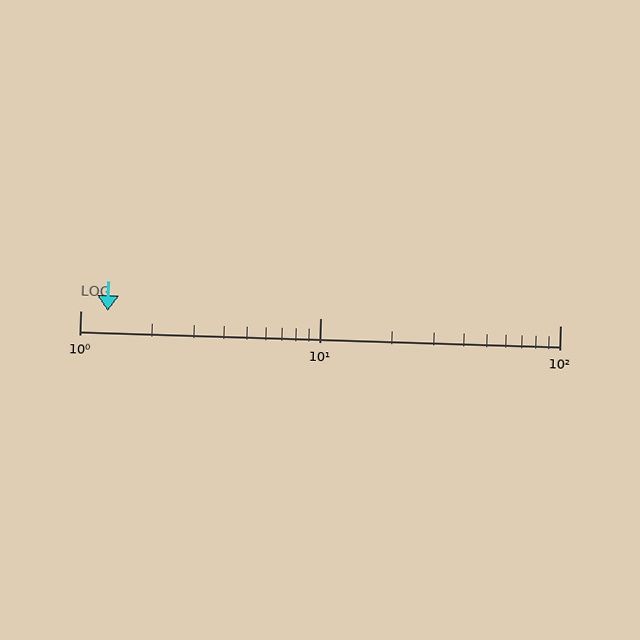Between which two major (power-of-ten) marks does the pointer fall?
The pointer is between 1 and 10.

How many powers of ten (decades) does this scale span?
The scale spans 2 decades, from 1 to 100.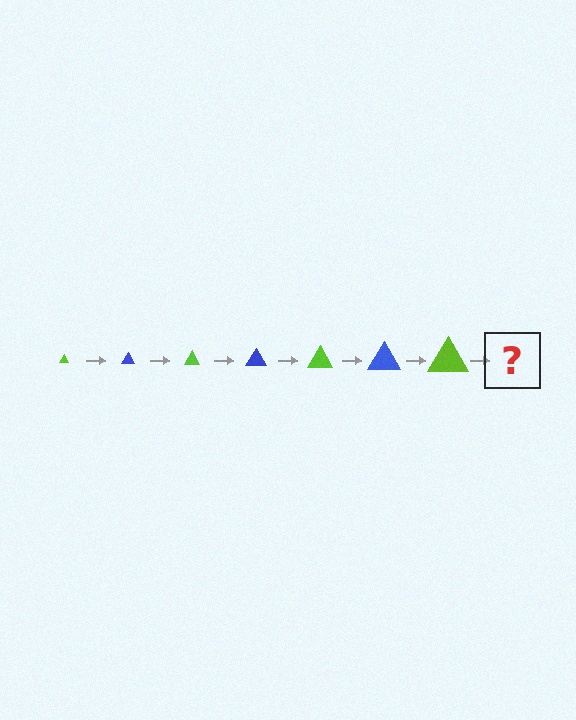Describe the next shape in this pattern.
It should be a blue triangle, larger than the previous one.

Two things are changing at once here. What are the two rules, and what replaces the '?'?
The two rules are that the triangle grows larger each step and the color cycles through lime and blue. The '?' should be a blue triangle, larger than the previous one.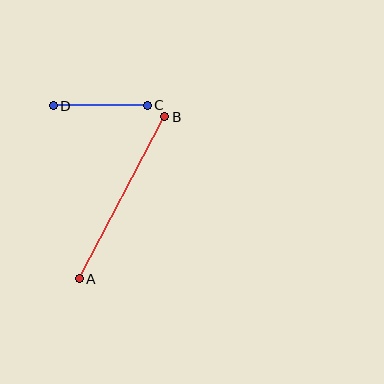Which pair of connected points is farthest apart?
Points A and B are farthest apart.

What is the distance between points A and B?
The distance is approximately 183 pixels.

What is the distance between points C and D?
The distance is approximately 94 pixels.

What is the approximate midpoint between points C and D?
The midpoint is at approximately (100, 106) pixels.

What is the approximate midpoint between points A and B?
The midpoint is at approximately (122, 198) pixels.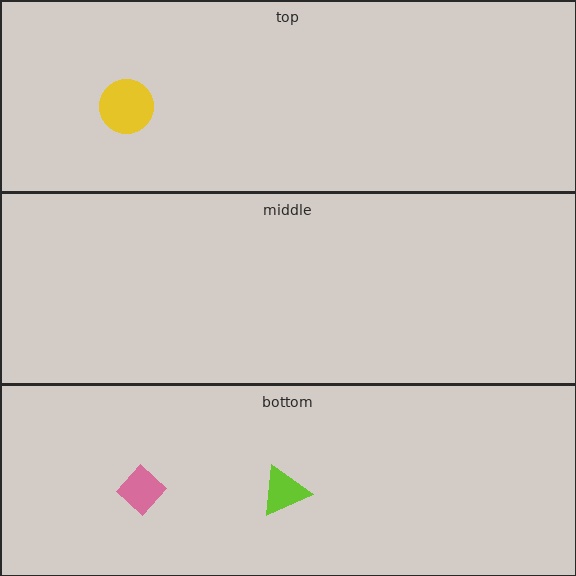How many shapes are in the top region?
1.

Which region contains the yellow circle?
The top region.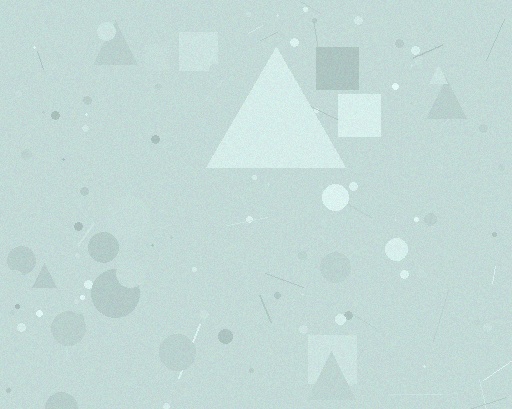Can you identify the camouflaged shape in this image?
The camouflaged shape is a triangle.